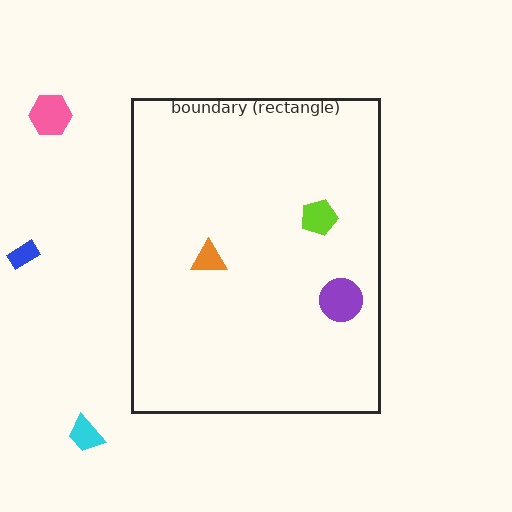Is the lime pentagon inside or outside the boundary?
Inside.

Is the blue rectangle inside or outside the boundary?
Outside.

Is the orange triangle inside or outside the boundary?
Inside.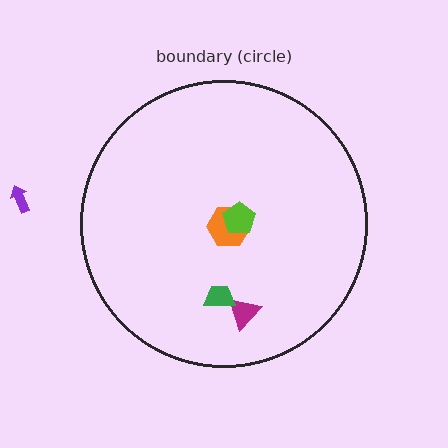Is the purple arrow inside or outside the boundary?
Outside.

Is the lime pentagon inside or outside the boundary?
Inside.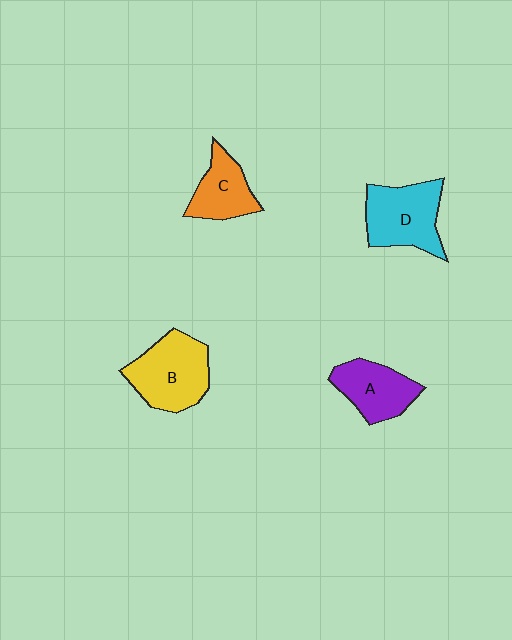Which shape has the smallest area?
Shape C (orange).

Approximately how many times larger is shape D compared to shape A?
Approximately 1.2 times.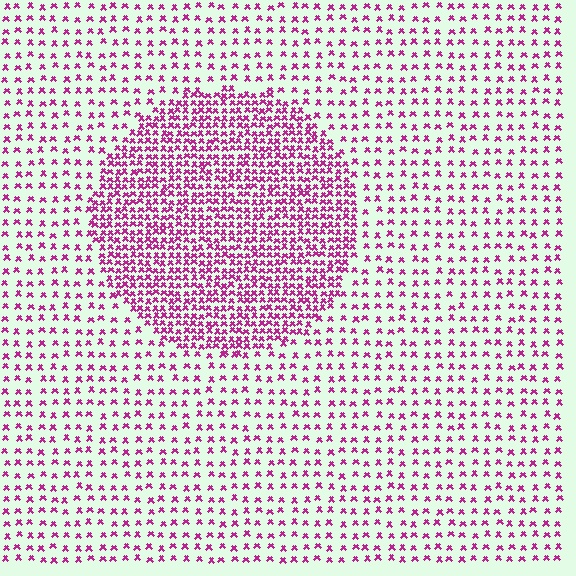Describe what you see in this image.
The image contains small magenta elements arranged at two different densities. A circle-shaped region is visible where the elements are more densely packed than the surrounding area.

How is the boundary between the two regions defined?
The boundary is defined by a change in element density (approximately 2.5x ratio). All elements are the same color, size, and shape.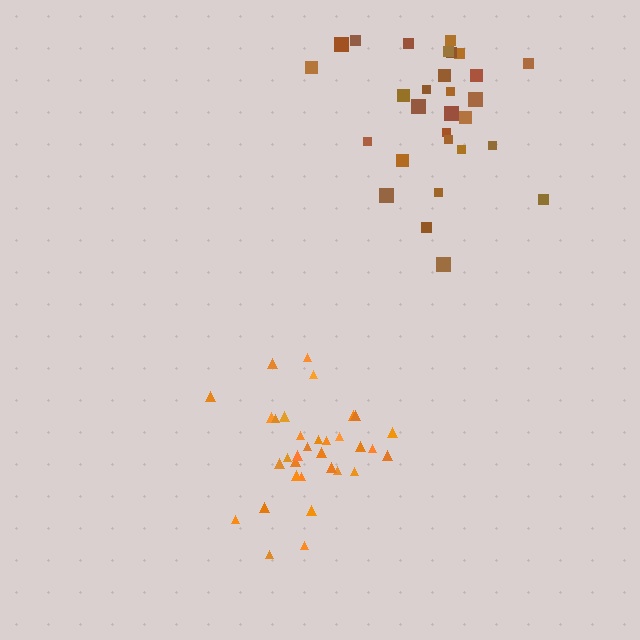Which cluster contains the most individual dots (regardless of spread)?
Orange (33).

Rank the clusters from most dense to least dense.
orange, brown.